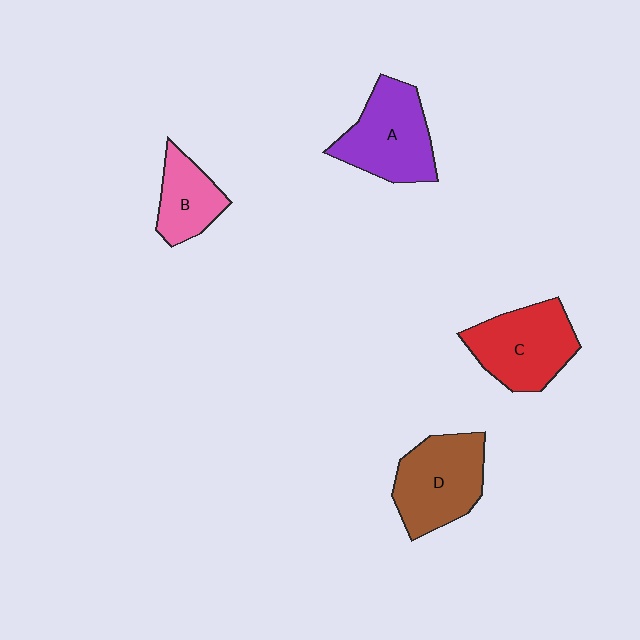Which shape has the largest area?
Shape A (purple).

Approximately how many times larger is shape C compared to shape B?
Approximately 1.6 times.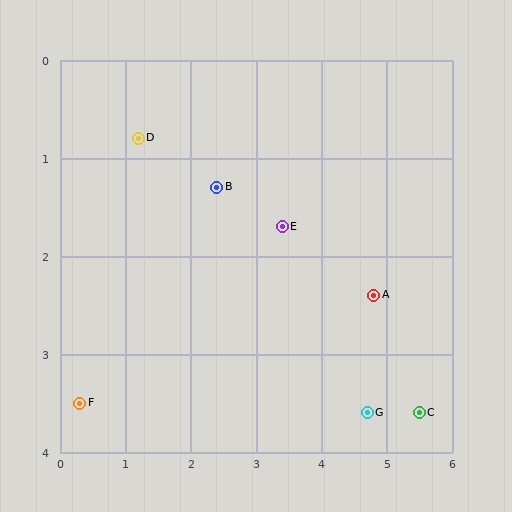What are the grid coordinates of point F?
Point F is at approximately (0.3, 3.5).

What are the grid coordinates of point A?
Point A is at approximately (4.8, 2.4).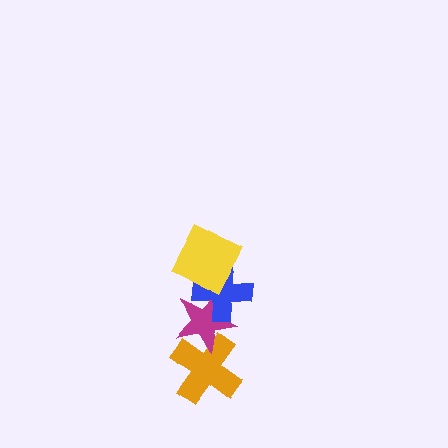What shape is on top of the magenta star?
The blue cross is on top of the magenta star.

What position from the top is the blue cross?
The blue cross is 2nd from the top.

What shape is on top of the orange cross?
The magenta star is on top of the orange cross.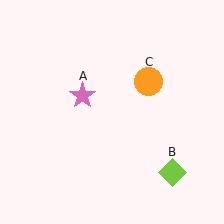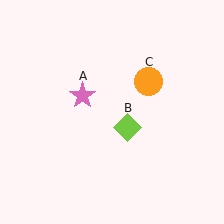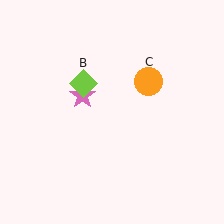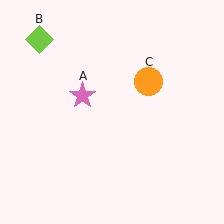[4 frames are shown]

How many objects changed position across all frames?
1 object changed position: lime diamond (object B).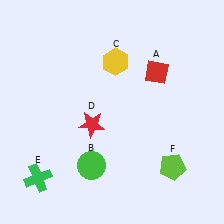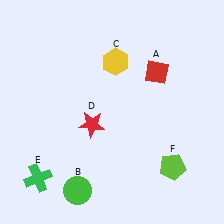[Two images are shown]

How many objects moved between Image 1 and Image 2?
1 object moved between the two images.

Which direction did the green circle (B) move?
The green circle (B) moved down.